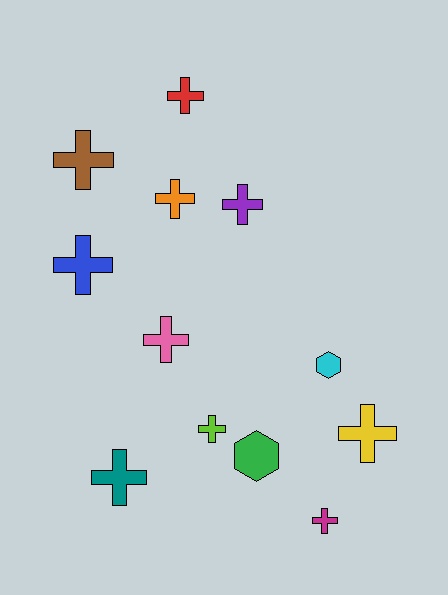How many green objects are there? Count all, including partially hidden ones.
There is 1 green object.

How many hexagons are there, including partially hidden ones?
There are 2 hexagons.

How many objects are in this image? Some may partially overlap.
There are 12 objects.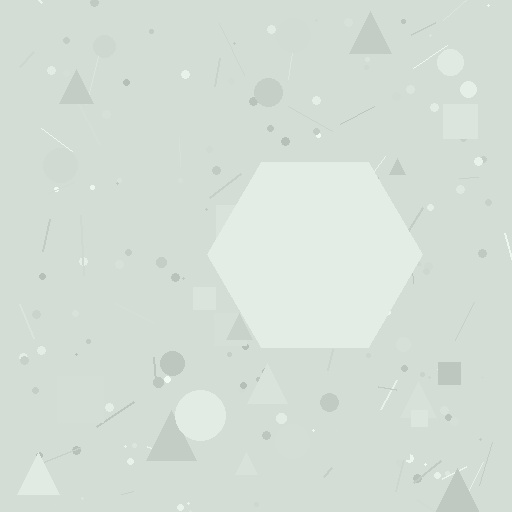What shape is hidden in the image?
A hexagon is hidden in the image.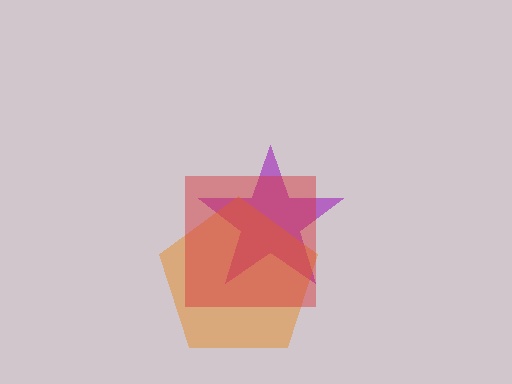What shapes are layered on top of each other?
The layered shapes are: a purple star, an orange pentagon, a red square.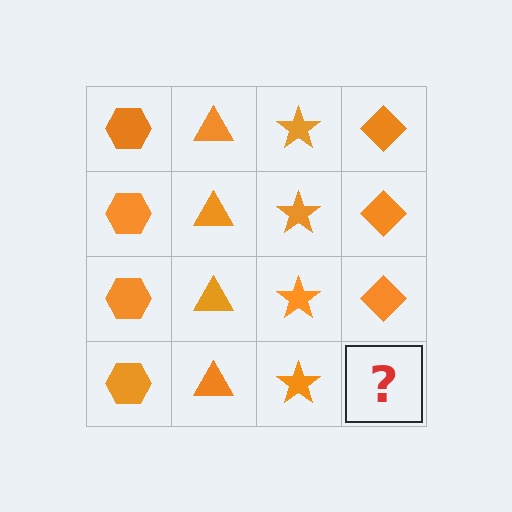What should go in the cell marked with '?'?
The missing cell should contain an orange diamond.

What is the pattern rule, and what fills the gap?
The rule is that each column has a consistent shape. The gap should be filled with an orange diamond.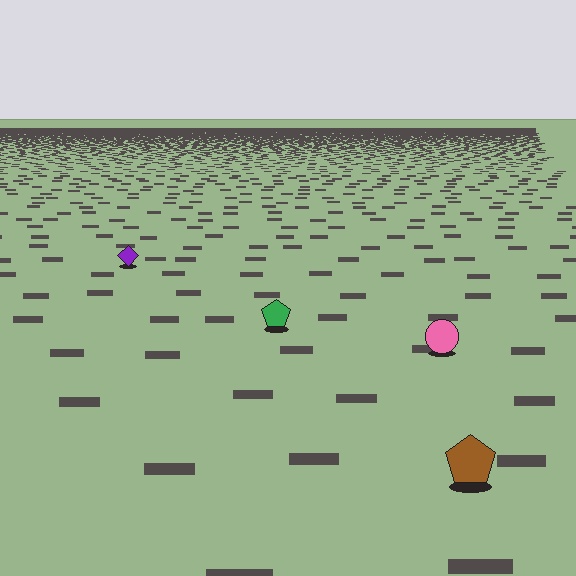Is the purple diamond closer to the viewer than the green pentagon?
No. The green pentagon is closer — you can tell from the texture gradient: the ground texture is coarser near it.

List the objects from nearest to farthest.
From nearest to farthest: the brown pentagon, the pink circle, the green pentagon, the purple diamond.